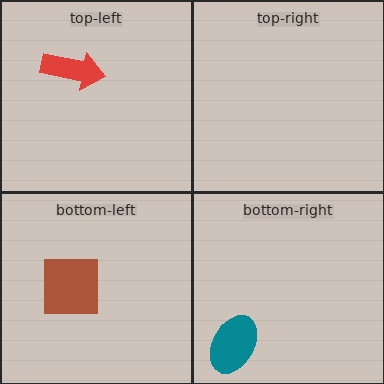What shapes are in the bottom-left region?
The brown square.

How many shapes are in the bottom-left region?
1.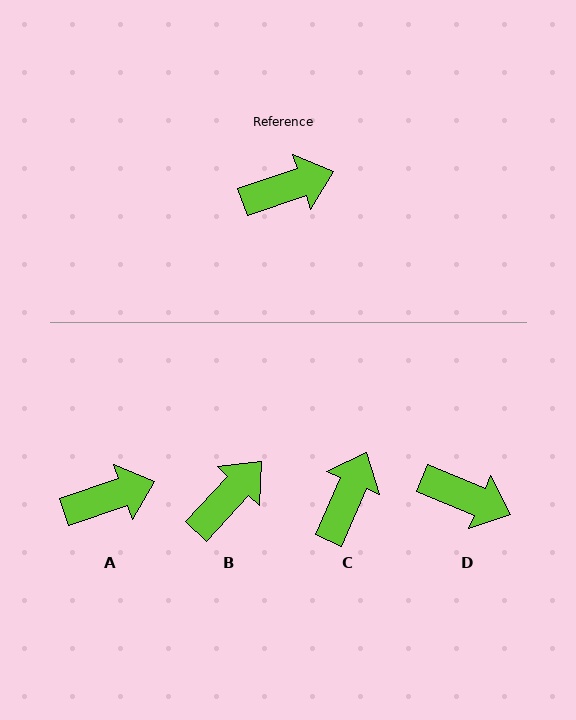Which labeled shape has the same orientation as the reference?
A.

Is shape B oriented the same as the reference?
No, it is off by about 28 degrees.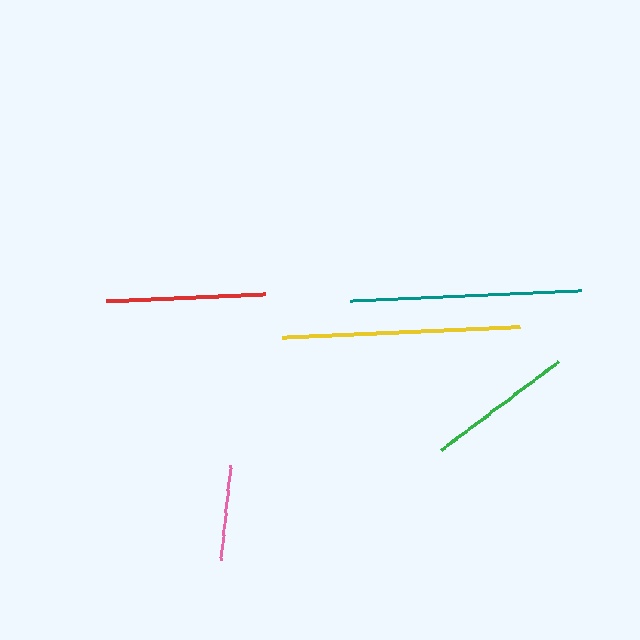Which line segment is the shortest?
The pink line is the shortest at approximately 95 pixels.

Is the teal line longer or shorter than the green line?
The teal line is longer than the green line.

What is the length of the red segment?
The red segment is approximately 159 pixels long.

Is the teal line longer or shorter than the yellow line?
The yellow line is longer than the teal line.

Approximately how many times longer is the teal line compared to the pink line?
The teal line is approximately 2.4 times the length of the pink line.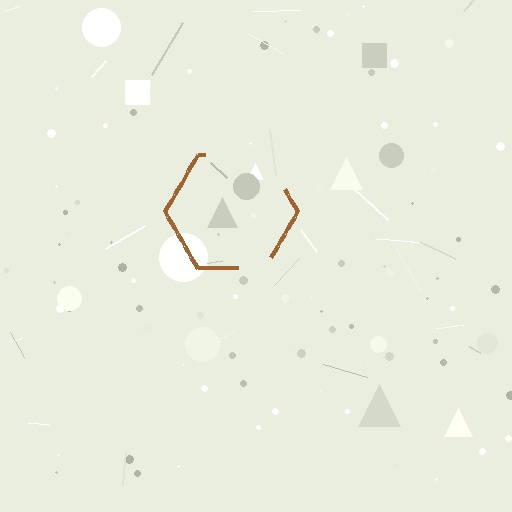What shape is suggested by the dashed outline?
The dashed outline suggests a hexagon.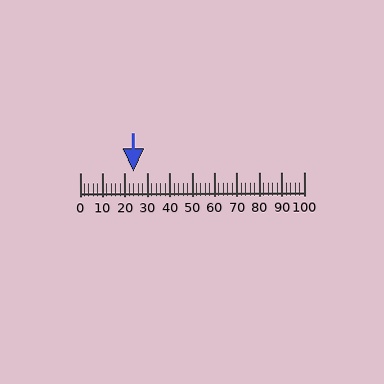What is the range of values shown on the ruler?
The ruler shows values from 0 to 100.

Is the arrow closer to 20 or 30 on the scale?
The arrow is closer to 20.